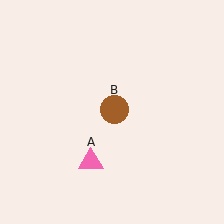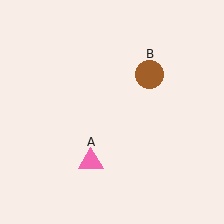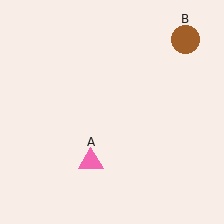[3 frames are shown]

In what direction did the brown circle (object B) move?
The brown circle (object B) moved up and to the right.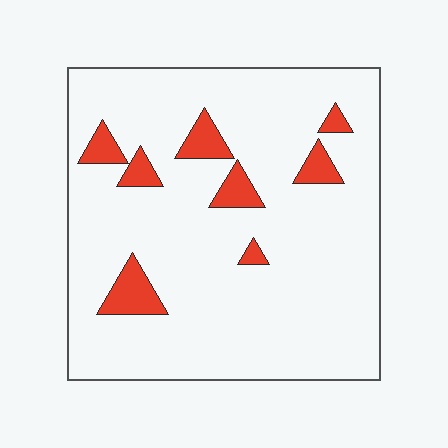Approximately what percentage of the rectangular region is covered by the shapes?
Approximately 10%.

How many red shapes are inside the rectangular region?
8.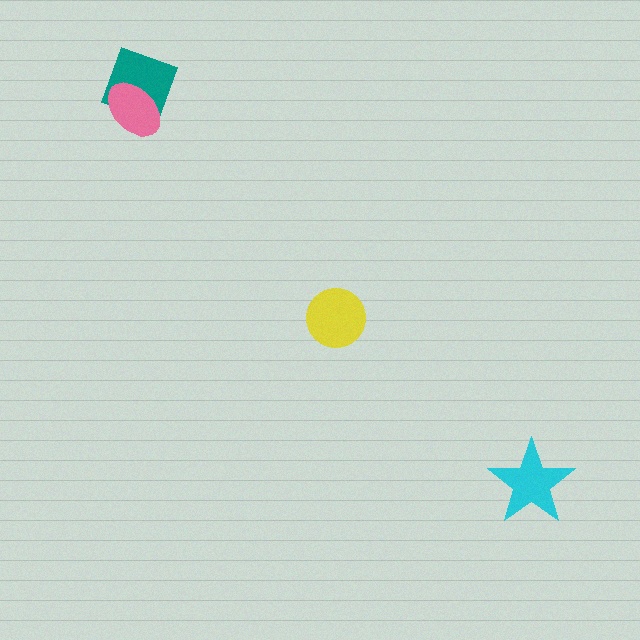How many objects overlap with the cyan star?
0 objects overlap with the cyan star.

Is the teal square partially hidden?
Yes, it is partially covered by another shape.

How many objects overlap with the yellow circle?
0 objects overlap with the yellow circle.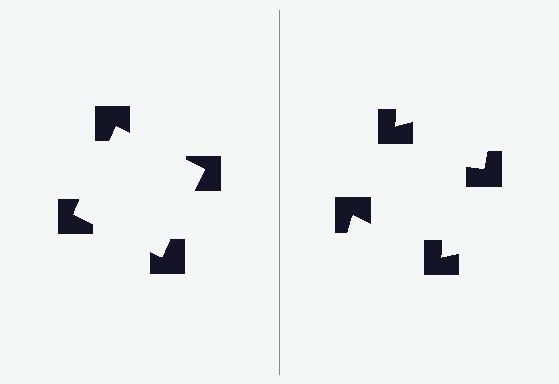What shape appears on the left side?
An illusory square.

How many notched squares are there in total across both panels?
8 — 4 on each side.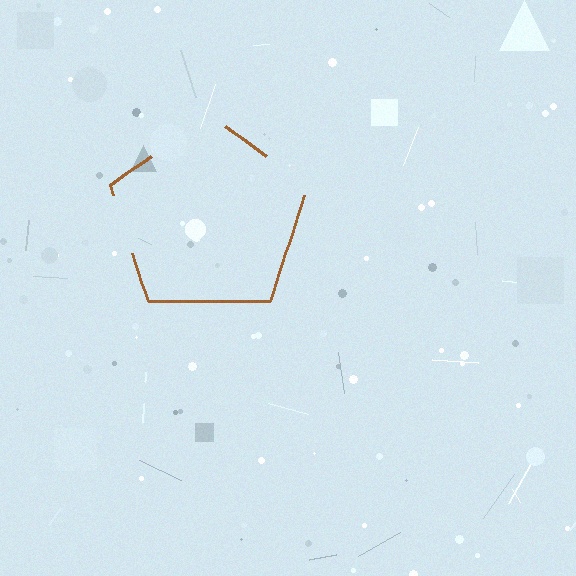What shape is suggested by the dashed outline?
The dashed outline suggests a pentagon.